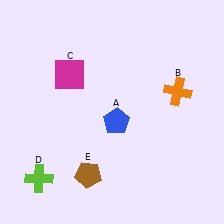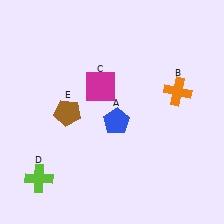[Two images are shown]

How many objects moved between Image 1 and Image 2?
2 objects moved between the two images.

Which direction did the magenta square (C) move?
The magenta square (C) moved right.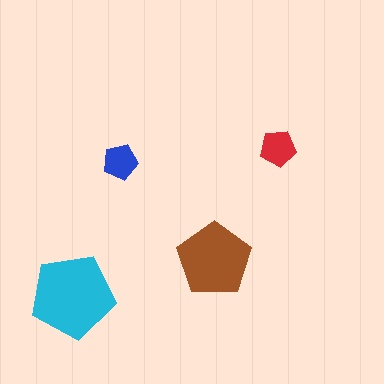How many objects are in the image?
There are 4 objects in the image.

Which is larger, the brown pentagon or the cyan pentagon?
The cyan one.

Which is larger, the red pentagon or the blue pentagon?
The red one.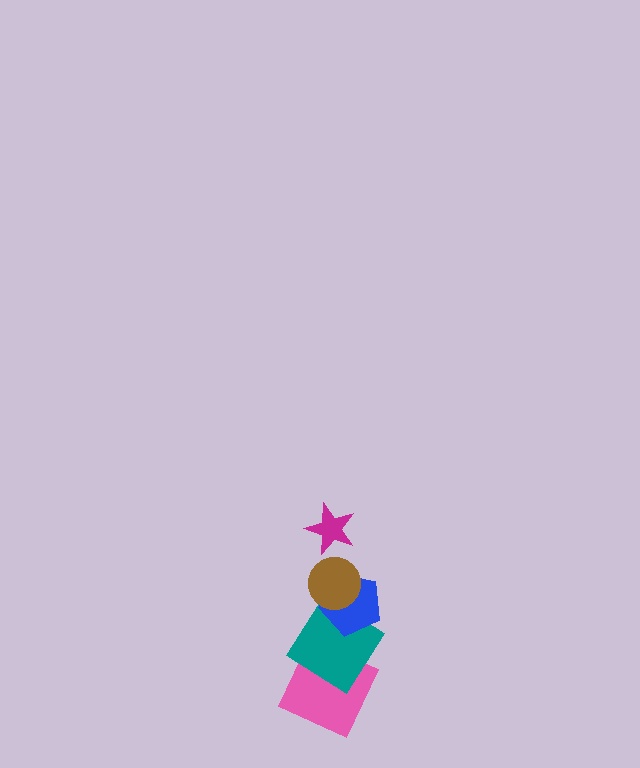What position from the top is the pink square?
The pink square is 5th from the top.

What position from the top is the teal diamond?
The teal diamond is 4th from the top.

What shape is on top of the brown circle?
The magenta star is on top of the brown circle.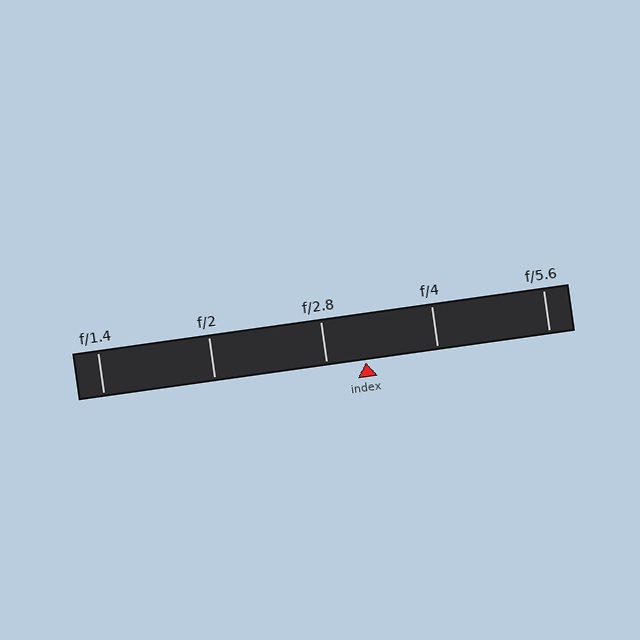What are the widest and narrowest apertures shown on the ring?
The widest aperture shown is f/1.4 and the narrowest is f/5.6.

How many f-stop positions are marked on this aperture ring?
There are 5 f-stop positions marked.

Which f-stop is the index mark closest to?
The index mark is closest to f/2.8.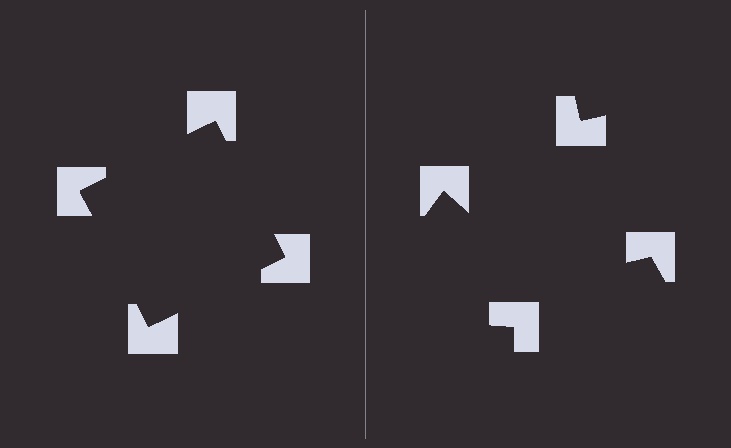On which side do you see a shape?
An illusory square appears on the left side. On the right side the wedge cuts are rotated, so no coherent shape forms.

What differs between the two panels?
The notched squares are positioned identically on both sides; only the wedge orientations differ. On the left they align to a square; on the right they are misaligned.